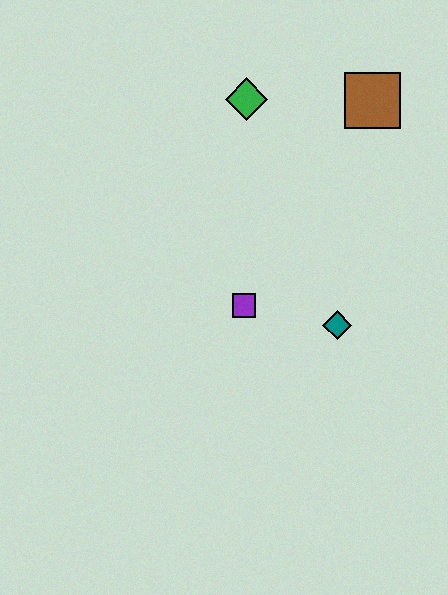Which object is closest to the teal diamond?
The purple square is closest to the teal diamond.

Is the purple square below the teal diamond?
No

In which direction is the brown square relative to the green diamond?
The brown square is to the right of the green diamond.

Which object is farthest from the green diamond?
The teal diamond is farthest from the green diamond.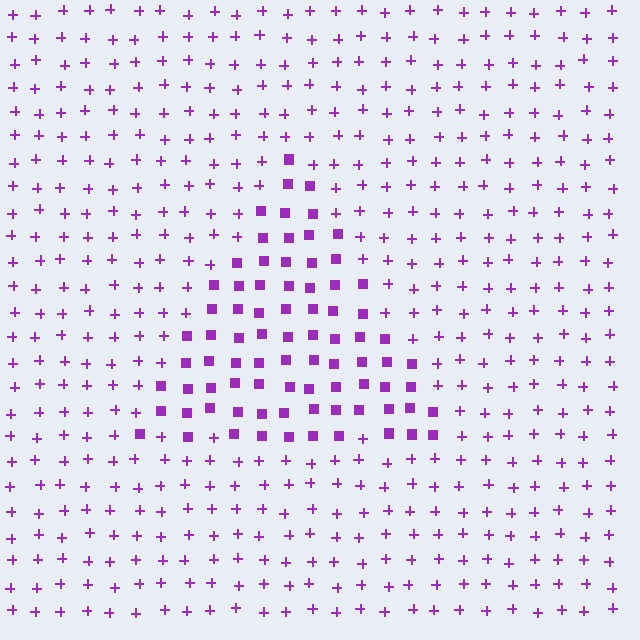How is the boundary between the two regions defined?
The boundary is defined by a change in element shape: squares inside vs. plus signs outside. All elements share the same color and spacing.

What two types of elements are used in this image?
The image uses squares inside the triangle region and plus signs outside it.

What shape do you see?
I see a triangle.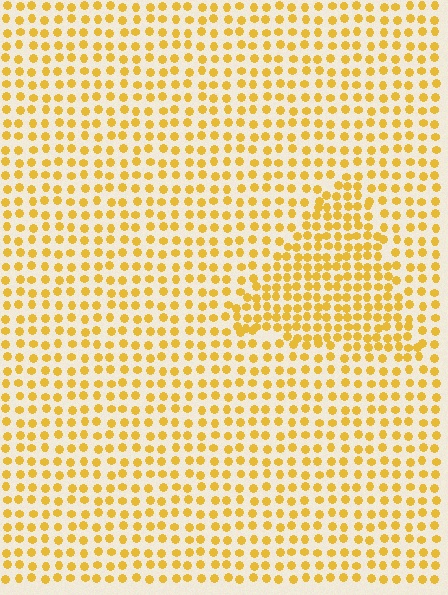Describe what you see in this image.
The image contains small yellow elements arranged at two different densities. A triangle-shaped region is visible where the elements are more densely packed than the surrounding area.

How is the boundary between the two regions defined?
The boundary is defined by a change in element density (approximately 1.7x ratio). All elements are the same color, size, and shape.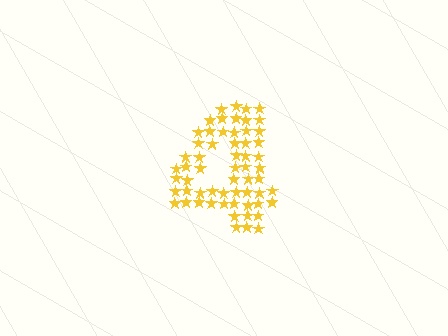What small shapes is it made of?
It is made of small stars.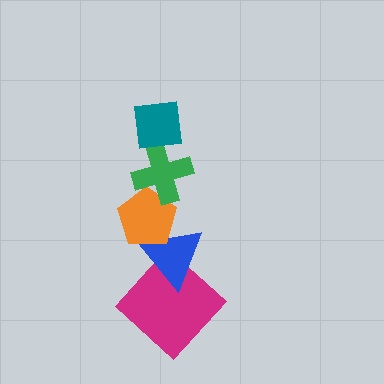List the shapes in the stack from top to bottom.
From top to bottom: the teal square, the green cross, the orange pentagon, the blue triangle, the magenta diamond.